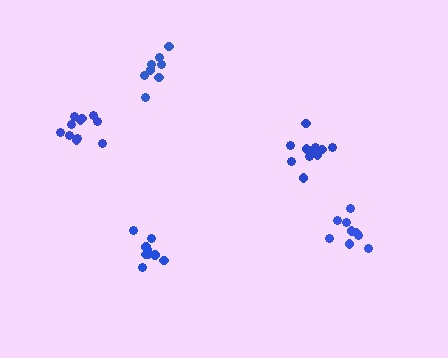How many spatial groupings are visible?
There are 5 spatial groupings.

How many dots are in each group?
Group 1: 12 dots, Group 2: 9 dots, Group 3: 8 dots, Group 4: 11 dots, Group 5: 9 dots (49 total).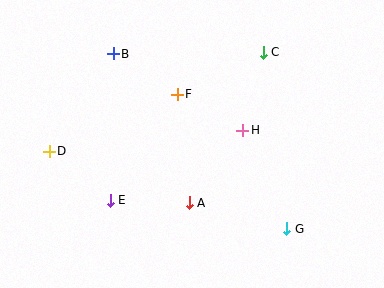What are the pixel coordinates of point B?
Point B is at (113, 54).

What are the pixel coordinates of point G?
Point G is at (287, 229).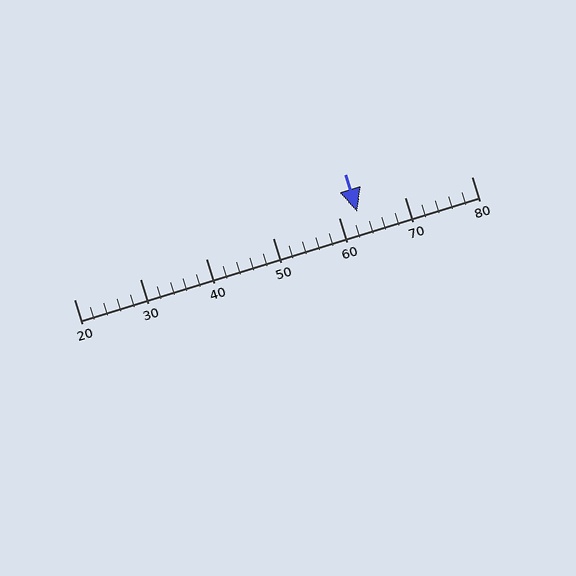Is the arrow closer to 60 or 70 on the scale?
The arrow is closer to 60.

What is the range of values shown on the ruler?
The ruler shows values from 20 to 80.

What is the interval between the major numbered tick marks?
The major tick marks are spaced 10 units apart.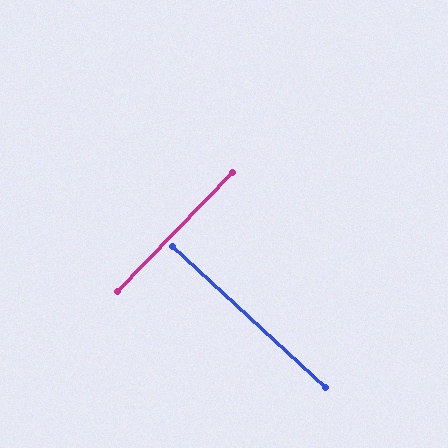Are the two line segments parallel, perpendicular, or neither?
Perpendicular — they meet at approximately 89°.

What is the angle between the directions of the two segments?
Approximately 89 degrees.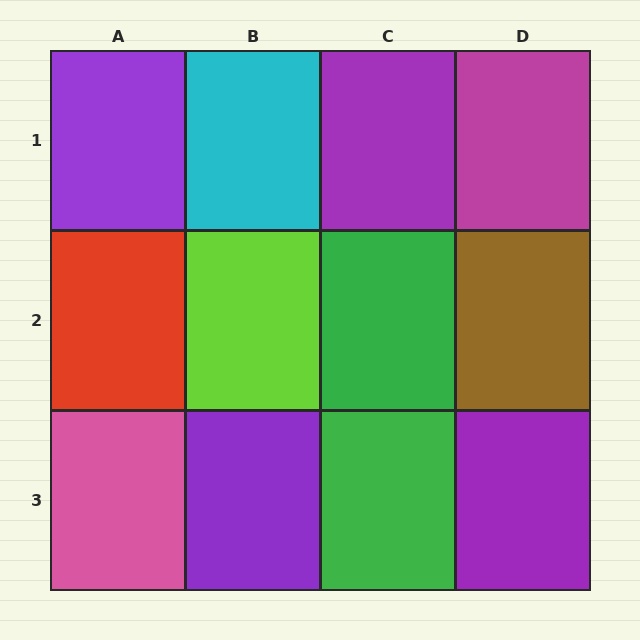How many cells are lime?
1 cell is lime.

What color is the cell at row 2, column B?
Lime.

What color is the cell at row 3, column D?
Purple.